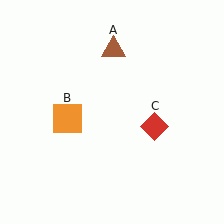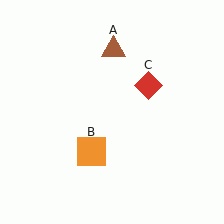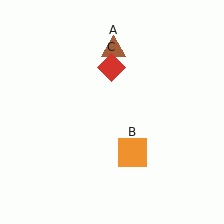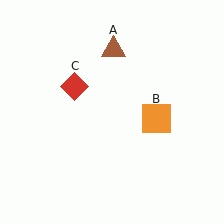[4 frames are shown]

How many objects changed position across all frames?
2 objects changed position: orange square (object B), red diamond (object C).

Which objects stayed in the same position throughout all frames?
Brown triangle (object A) remained stationary.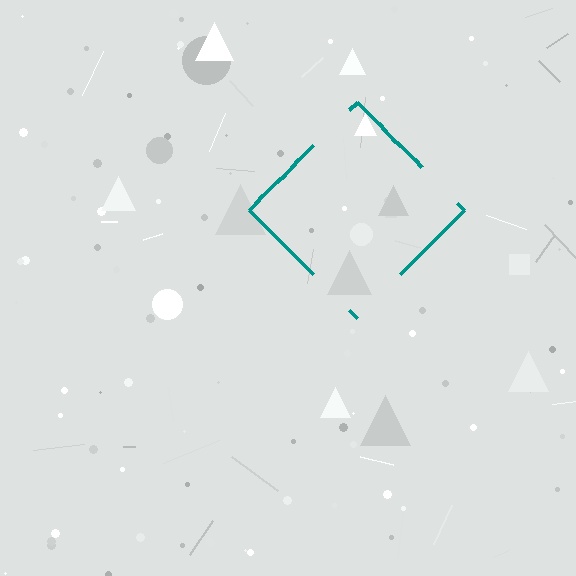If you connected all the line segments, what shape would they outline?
They would outline a diamond.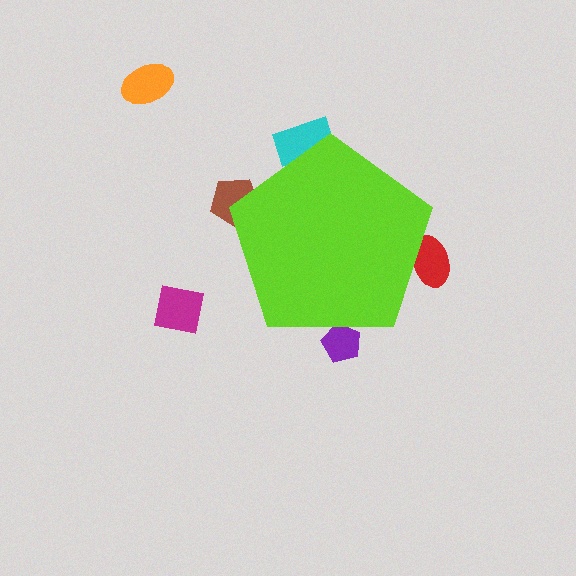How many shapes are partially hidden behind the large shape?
4 shapes are partially hidden.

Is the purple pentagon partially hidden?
Yes, the purple pentagon is partially hidden behind the lime pentagon.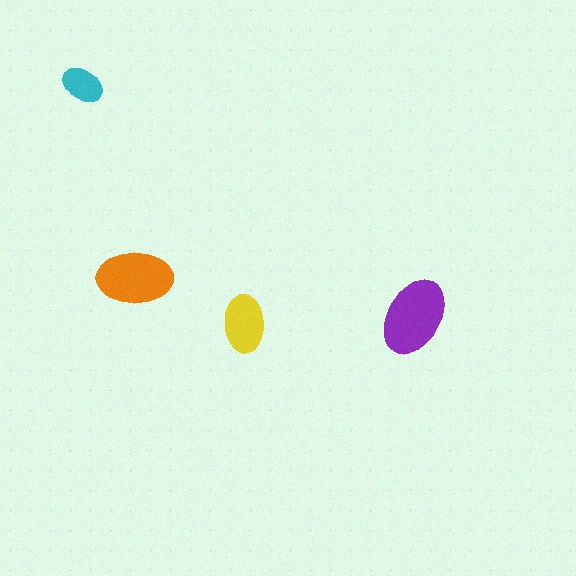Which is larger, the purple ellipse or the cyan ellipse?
The purple one.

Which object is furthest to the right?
The purple ellipse is rightmost.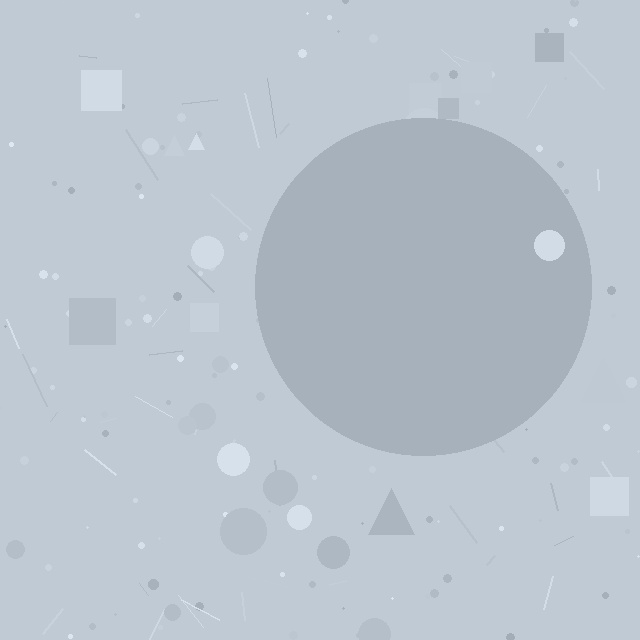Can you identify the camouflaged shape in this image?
The camouflaged shape is a circle.